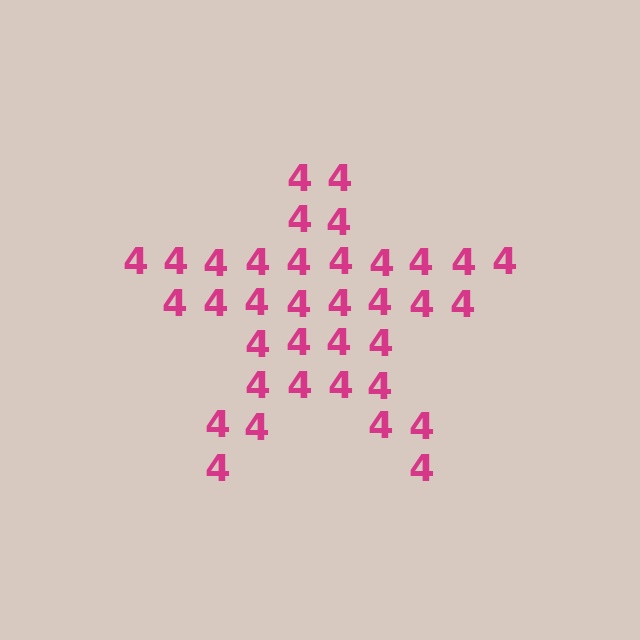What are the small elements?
The small elements are digit 4's.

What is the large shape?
The large shape is a star.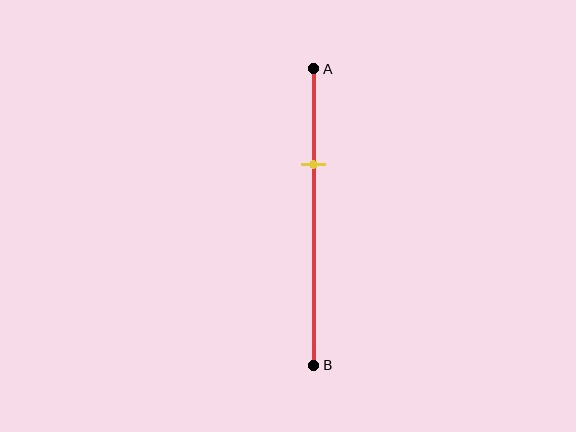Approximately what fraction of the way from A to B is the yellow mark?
The yellow mark is approximately 30% of the way from A to B.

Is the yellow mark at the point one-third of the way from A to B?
Yes, the mark is approximately at the one-third point.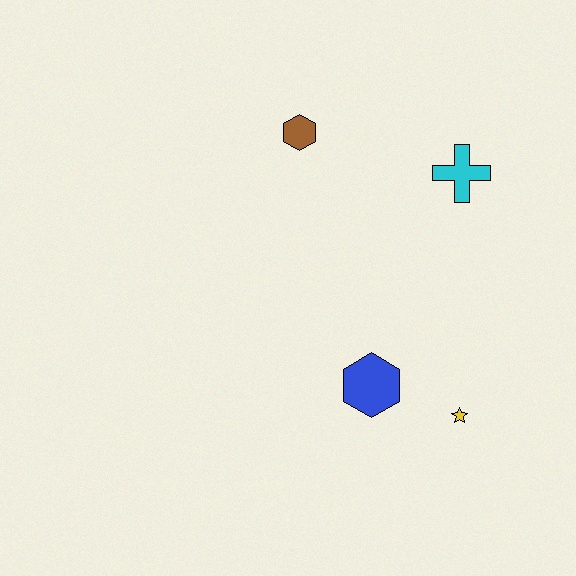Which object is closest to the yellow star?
The blue hexagon is closest to the yellow star.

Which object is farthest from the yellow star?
The brown hexagon is farthest from the yellow star.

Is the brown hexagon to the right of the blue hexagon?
No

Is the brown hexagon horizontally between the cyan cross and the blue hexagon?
No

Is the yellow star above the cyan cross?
No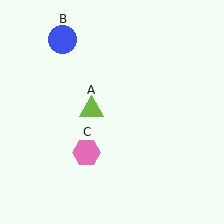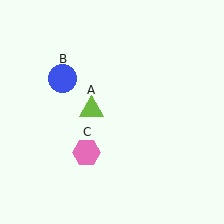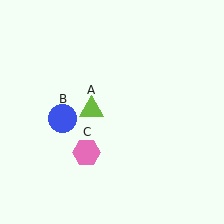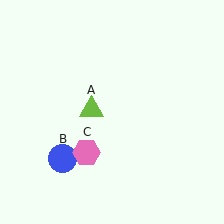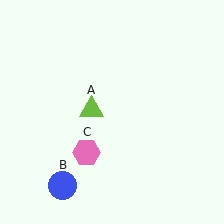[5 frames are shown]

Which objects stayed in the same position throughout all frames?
Lime triangle (object A) and pink hexagon (object C) remained stationary.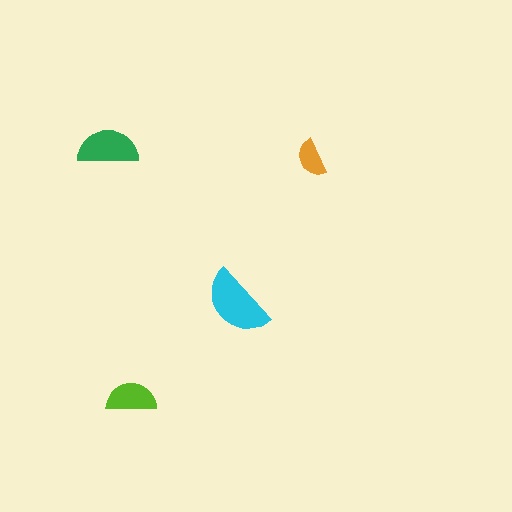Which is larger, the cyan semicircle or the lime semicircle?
The cyan one.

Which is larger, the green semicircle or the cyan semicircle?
The cyan one.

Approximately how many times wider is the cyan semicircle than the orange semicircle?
About 2 times wider.